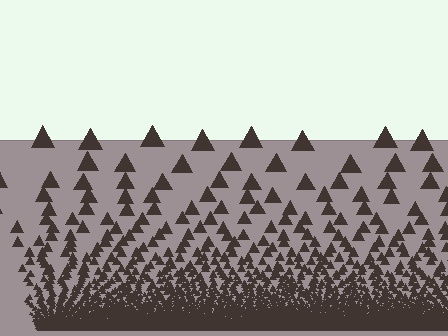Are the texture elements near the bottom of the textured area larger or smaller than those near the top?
Smaller. The gradient is inverted — elements near the bottom are smaller and denser.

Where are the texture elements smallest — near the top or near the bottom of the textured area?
Near the bottom.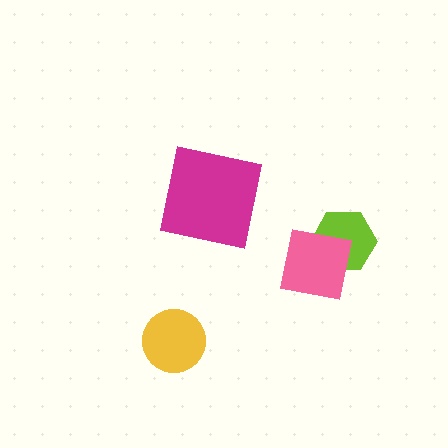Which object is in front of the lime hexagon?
The pink square is in front of the lime hexagon.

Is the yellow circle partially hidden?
No, no other shape covers it.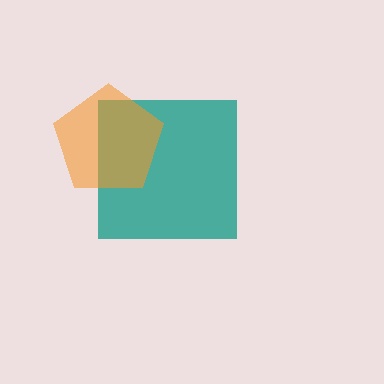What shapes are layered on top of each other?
The layered shapes are: a teal square, an orange pentagon.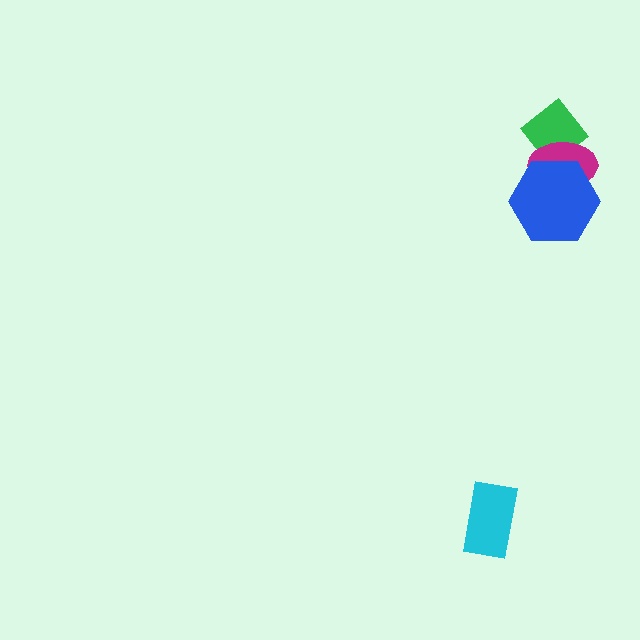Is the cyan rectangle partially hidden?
No, no other shape covers it.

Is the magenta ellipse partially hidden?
Yes, it is partially covered by another shape.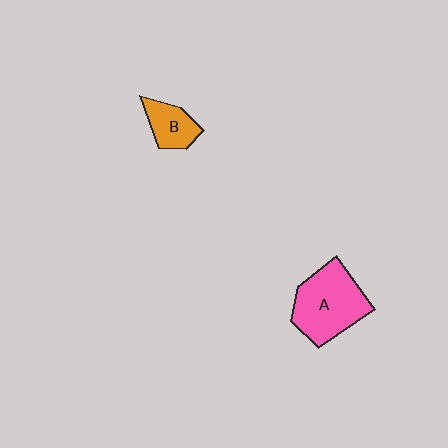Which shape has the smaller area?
Shape B (orange).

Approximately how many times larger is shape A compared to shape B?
Approximately 2.2 times.